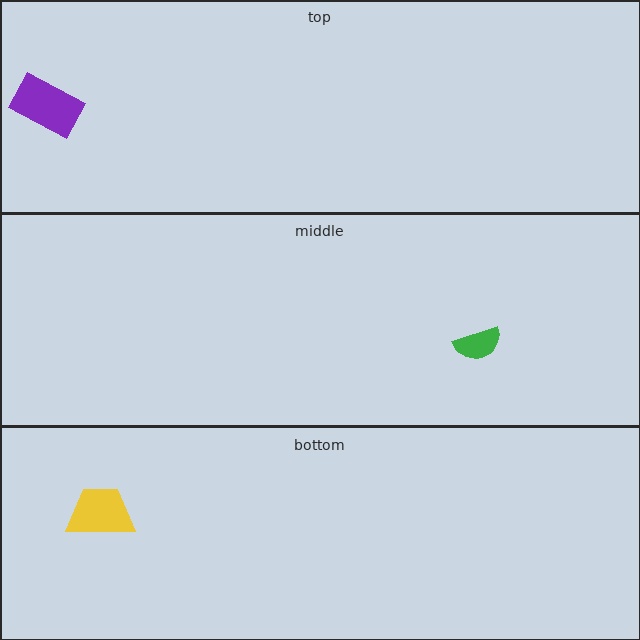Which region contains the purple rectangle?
The top region.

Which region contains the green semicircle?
The middle region.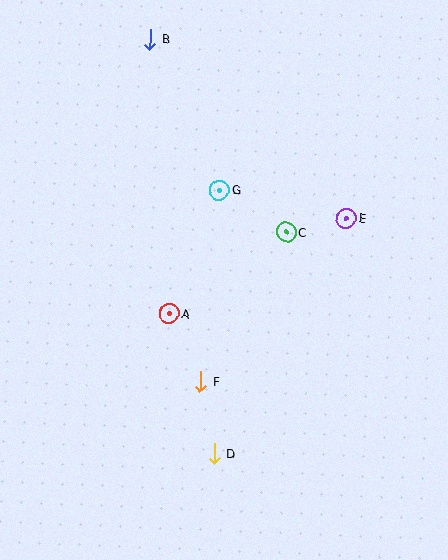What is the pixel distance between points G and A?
The distance between G and A is 133 pixels.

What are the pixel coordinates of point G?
Point G is at (219, 190).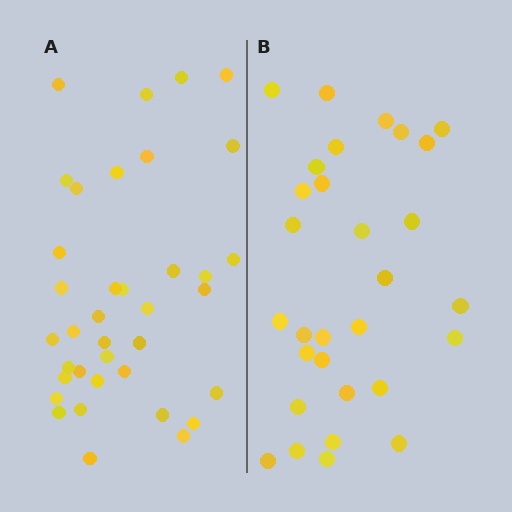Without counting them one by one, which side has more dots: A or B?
Region A (the left region) has more dots.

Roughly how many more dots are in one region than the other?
Region A has roughly 8 or so more dots than region B.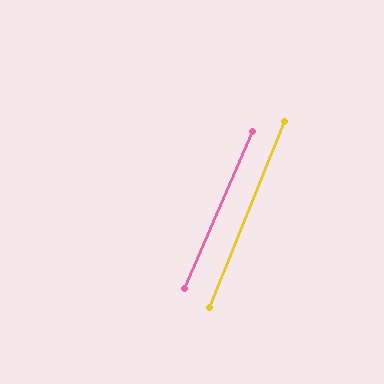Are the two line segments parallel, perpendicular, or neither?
Parallel — their directions differ by only 1.3°.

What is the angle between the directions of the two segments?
Approximately 1 degree.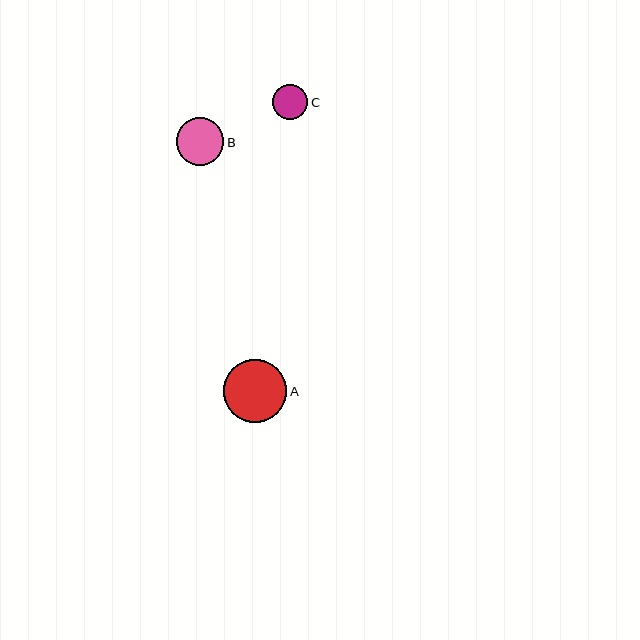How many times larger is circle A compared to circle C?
Circle A is approximately 1.8 times the size of circle C.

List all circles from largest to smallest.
From largest to smallest: A, B, C.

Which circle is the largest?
Circle A is the largest with a size of approximately 63 pixels.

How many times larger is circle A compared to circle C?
Circle A is approximately 1.8 times the size of circle C.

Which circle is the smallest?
Circle C is the smallest with a size of approximately 35 pixels.